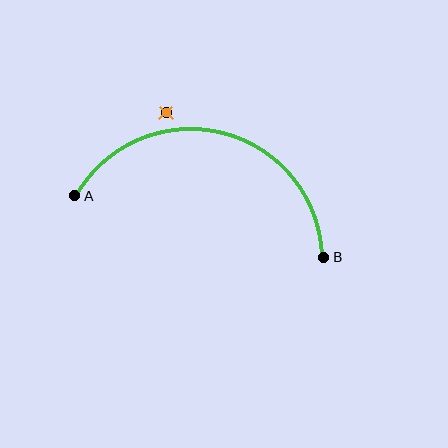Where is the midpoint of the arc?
The arc midpoint is the point on the curve farthest from the straight line joining A and B. It sits above that line.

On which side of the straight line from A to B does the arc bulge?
The arc bulges above the straight line connecting A and B.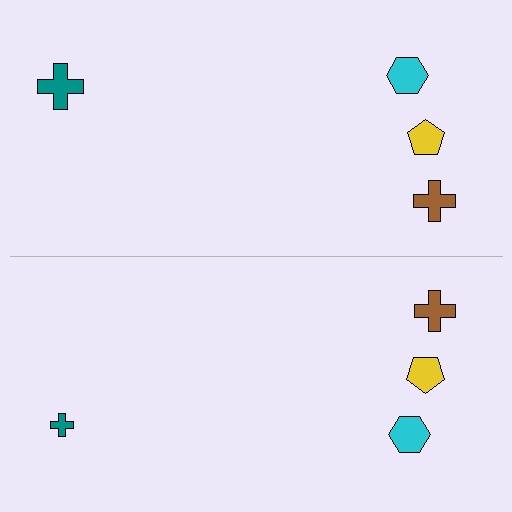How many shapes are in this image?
There are 8 shapes in this image.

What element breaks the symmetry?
The teal cross on the bottom side has a different size than its mirror counterpart.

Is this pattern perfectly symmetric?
No, the pattern is not perfectly symmetric. The teal cross on the bottom side has a different size than its mirror counterpart.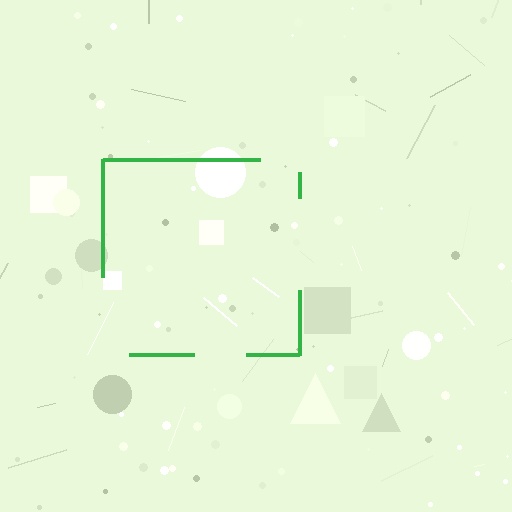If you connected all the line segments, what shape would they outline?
They would outline a square.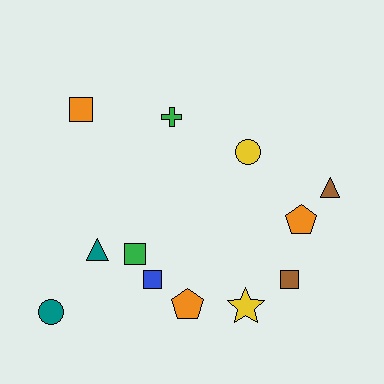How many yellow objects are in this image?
There are 2 yellow objects.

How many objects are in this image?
There are 12 objects.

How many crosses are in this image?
There is 1 cross.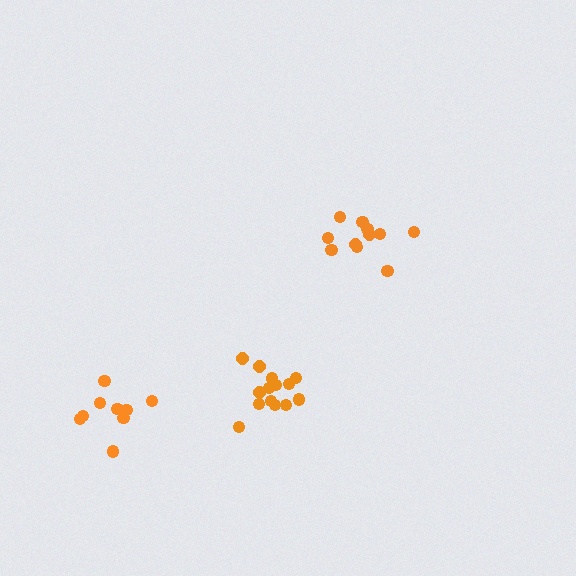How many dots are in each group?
Group 1: 9 dots, Group 2: 11 dots, Group 3: 14 dots (34 total).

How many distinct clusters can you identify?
There are 3 distinct clusters.